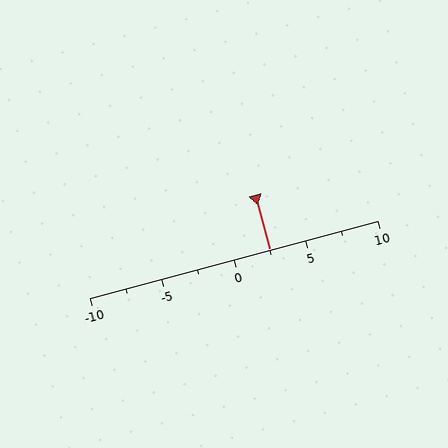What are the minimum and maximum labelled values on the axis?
The axis runs from -10 to 10.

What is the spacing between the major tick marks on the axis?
The major ticks are spaced 5 apart.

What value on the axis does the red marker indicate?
The marker indicates approximately 2.5.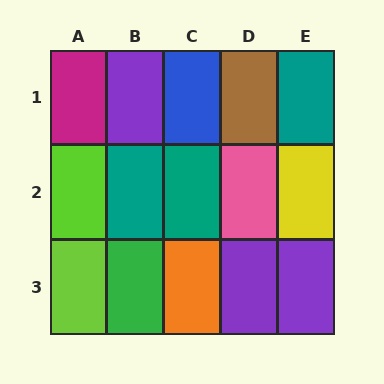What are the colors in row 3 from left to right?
Lime, green, orange, purple, purple.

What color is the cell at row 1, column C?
Blue.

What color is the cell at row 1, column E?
Teal.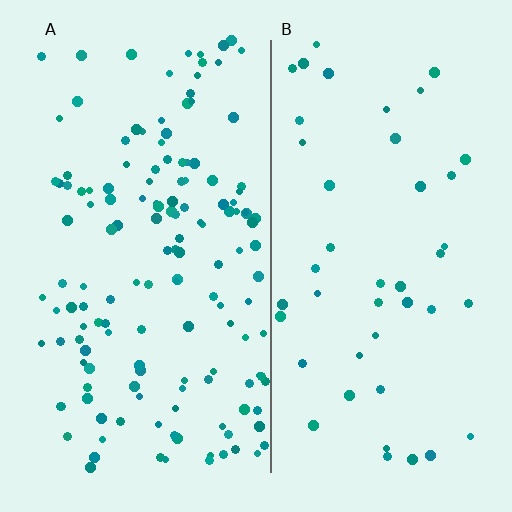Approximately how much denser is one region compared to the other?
Approximately 3.3× — region A over region B.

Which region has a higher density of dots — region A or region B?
A (the left).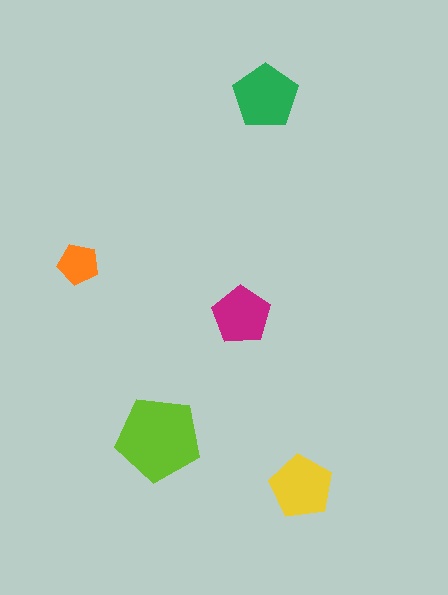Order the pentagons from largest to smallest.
the lime one, the green one, the yellow one, the magenta one, the orange one.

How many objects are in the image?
There are 5 objects in the image.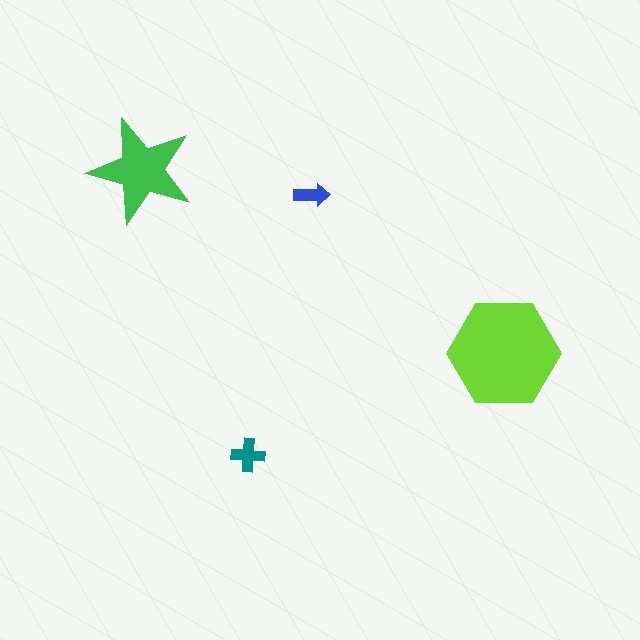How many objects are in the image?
There are 4 objects in the image.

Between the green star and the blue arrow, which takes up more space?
The green star.